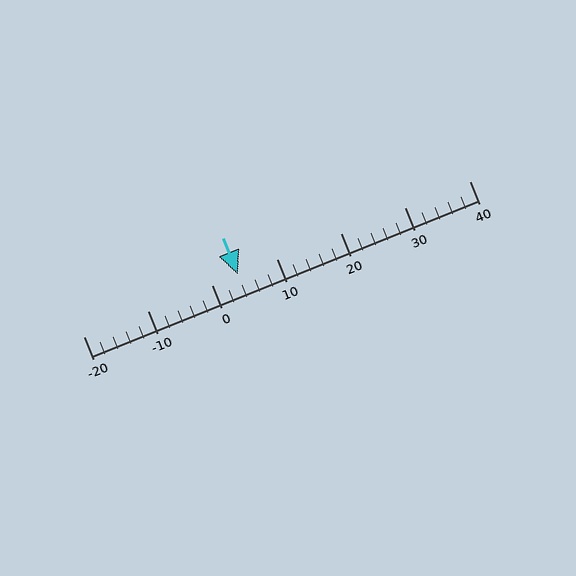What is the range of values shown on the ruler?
The ruler shows values from -20 to 40.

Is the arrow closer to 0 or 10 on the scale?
The arrow is closer to 0.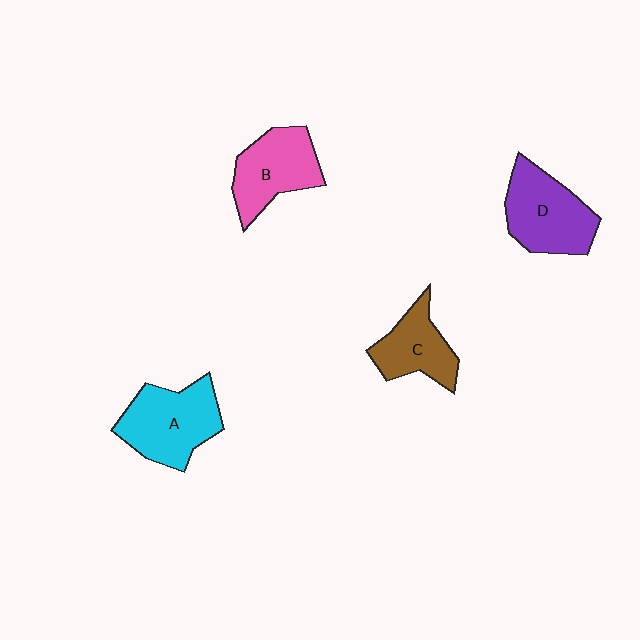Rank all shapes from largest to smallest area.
From largest to smallest: A (cyan), D (purple), B (pink), C (brown).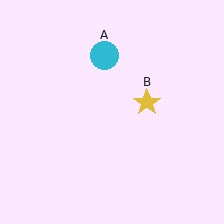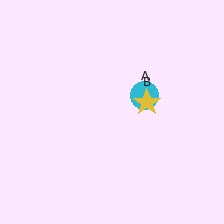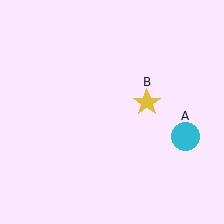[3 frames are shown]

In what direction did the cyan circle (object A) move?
The cyan circle (object A) moved down and to the right.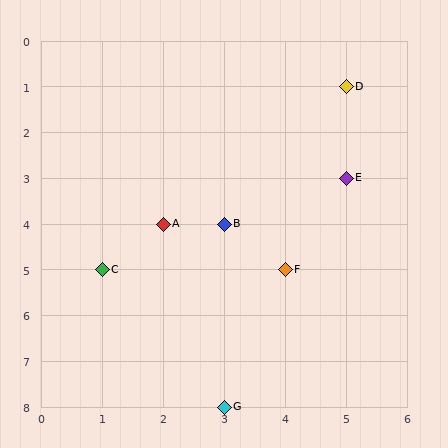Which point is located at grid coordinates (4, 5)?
Point F is at (4, 5).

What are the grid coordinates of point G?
Point G is at grid coordinates (3, 8).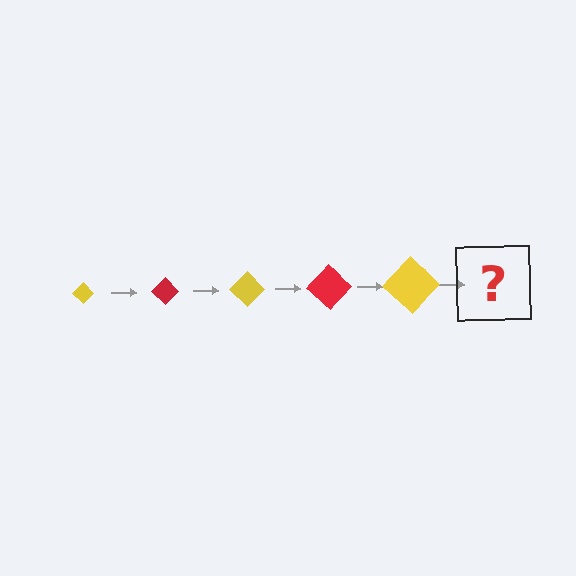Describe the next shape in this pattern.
It should be a red diamond, larger than the previous one.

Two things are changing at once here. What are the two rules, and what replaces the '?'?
The two rules are that the diamond grows larger each step and the color cycles through yellow and red. The '?' should be a red diamond, larger than the previous one.